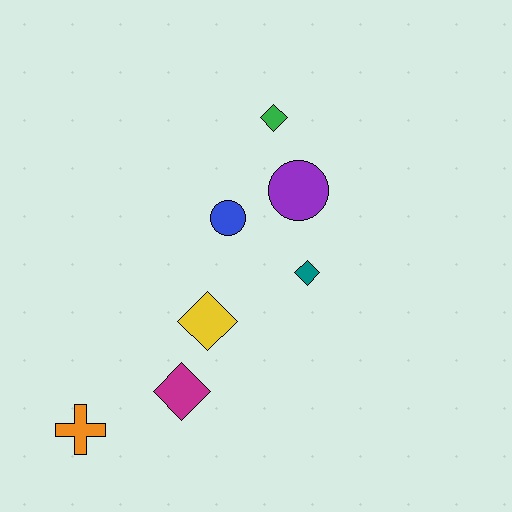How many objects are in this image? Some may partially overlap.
There are 7 objects.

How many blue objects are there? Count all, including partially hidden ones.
There is 1 blue object.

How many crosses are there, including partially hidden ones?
There is 1 cross.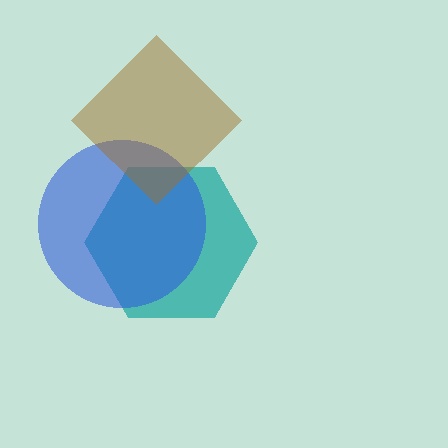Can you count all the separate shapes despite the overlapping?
Yes, there are 3 separate shapes.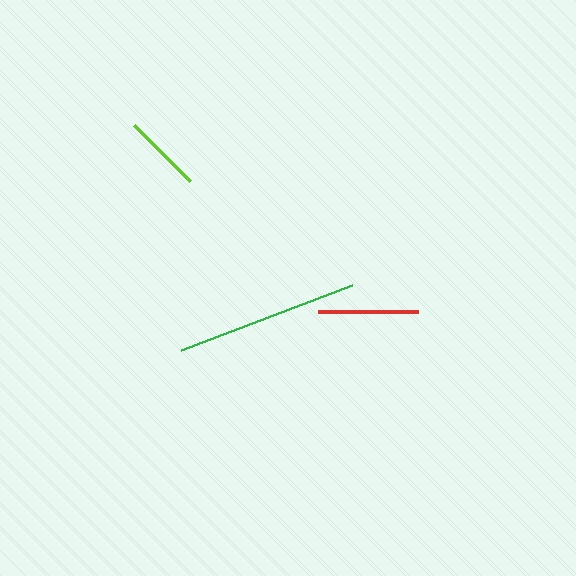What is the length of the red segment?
The red segment is approximately 100 pixels long.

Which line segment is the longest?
The green line is the longest at approximately 183 pixels.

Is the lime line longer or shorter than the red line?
The red line is longer than the lime line.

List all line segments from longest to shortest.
From longest to shortest: green, red, lime.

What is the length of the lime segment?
The lime segment is approximately 79 pixels long.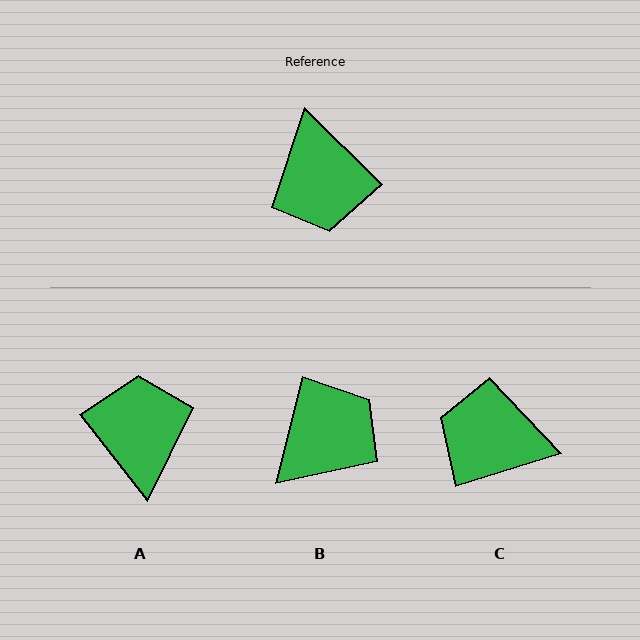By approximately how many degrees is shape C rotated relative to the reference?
Approximately 118 degrees clockwise.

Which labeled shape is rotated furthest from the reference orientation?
A, about 172 degrees away.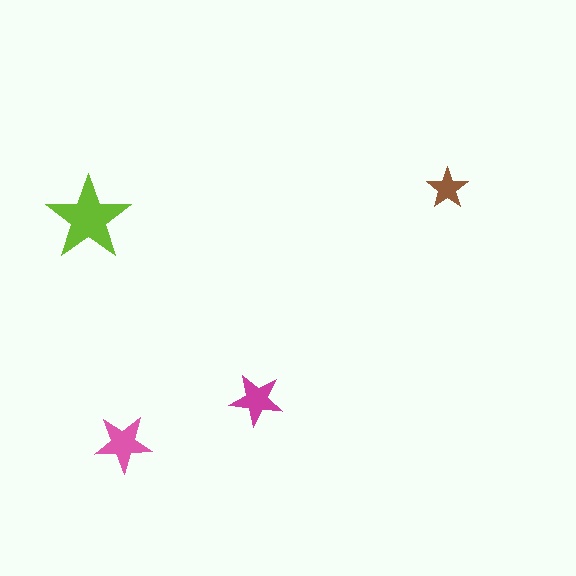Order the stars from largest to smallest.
the lime one, the pink one, the magenta one, the brown one.